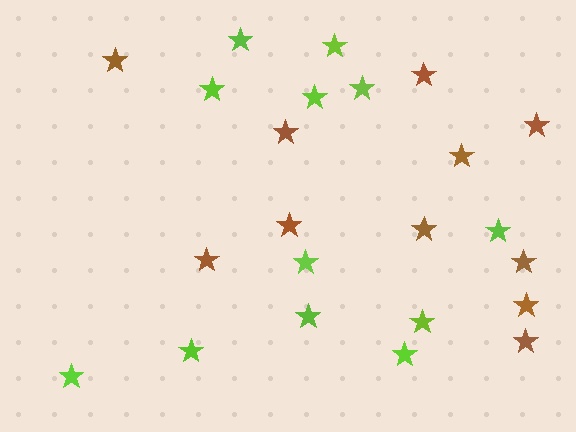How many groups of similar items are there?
There are 2 groups: one group of lime stars (12) and one group of brown stars (11).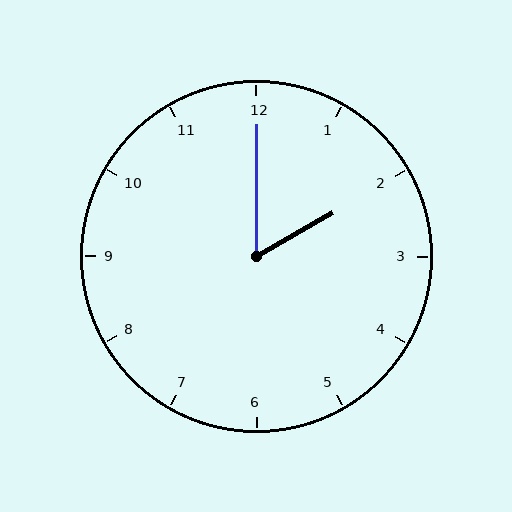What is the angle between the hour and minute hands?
Approximately 60 degrees.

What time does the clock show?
2:00.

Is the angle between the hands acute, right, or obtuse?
It is acute.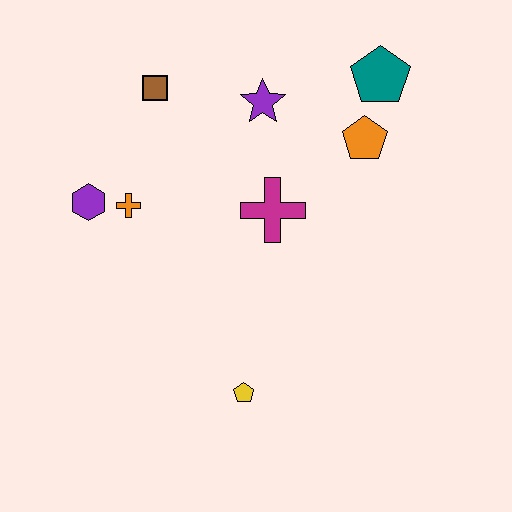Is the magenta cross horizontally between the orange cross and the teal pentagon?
Yes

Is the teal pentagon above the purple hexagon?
Yes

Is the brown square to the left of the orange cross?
No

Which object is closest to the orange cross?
The purple hexagon is closest to the orange cross.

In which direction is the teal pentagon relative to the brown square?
The teal pentagon is to the right of the brown square.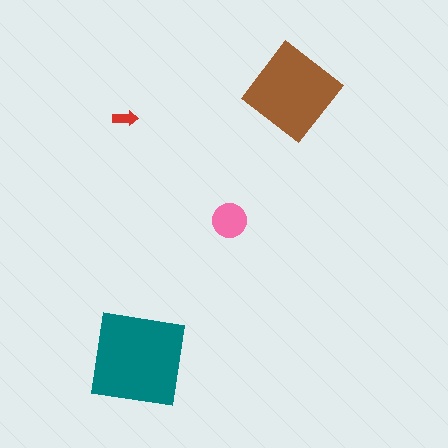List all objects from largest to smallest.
The teal square, the brown diamond, the pink circle, the red arrow.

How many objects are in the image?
There are 4 objects in the image.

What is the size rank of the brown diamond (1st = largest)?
2nd.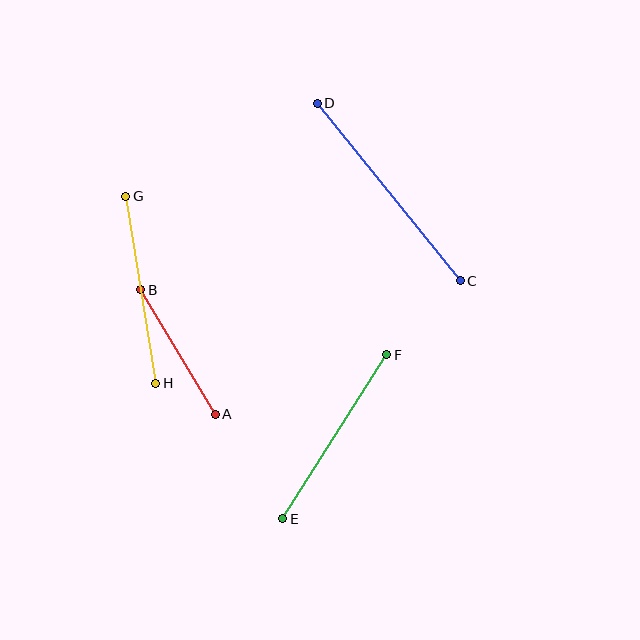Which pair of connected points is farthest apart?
Points C and D are farthest apart.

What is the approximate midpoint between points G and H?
The midpoint is at approximately (141, 290) pixels.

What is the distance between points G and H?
The distance is approximately 190 pixels.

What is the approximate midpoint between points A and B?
The midpoint is at approximately (178, 352) pixels.